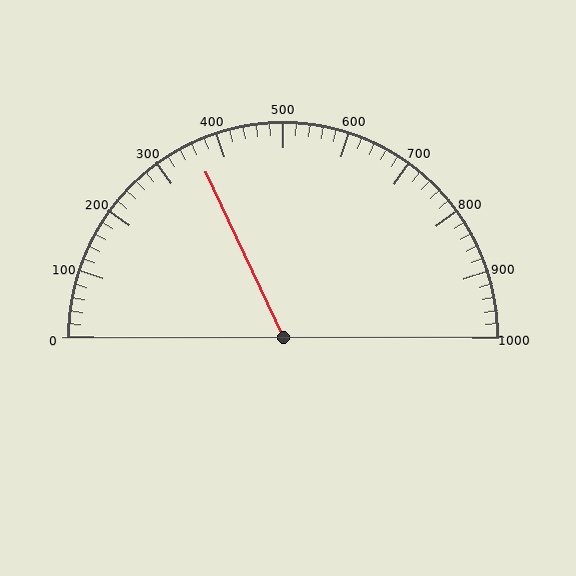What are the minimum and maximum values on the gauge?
The gauge ranges from 0 to 1000.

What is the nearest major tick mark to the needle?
The nearest major tick mark is 400.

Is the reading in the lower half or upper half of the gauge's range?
The reading is in the lower half of the range (0 to 1000).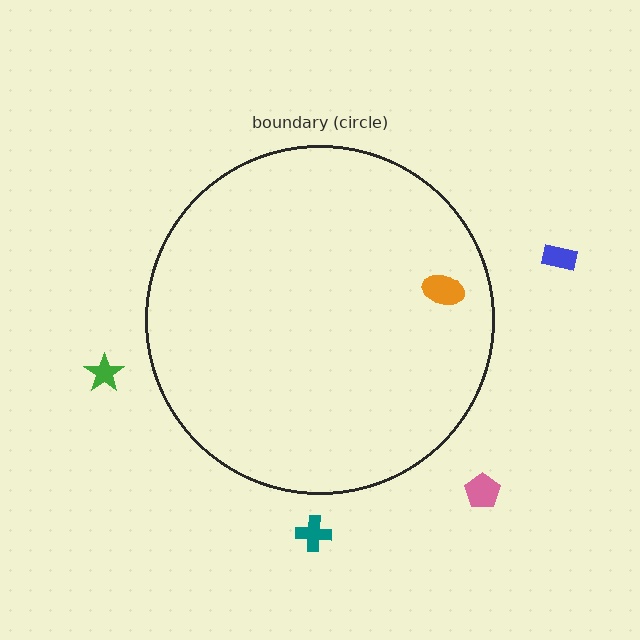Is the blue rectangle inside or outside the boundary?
Outside.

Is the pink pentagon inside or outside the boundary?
Outside.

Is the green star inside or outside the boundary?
Outside.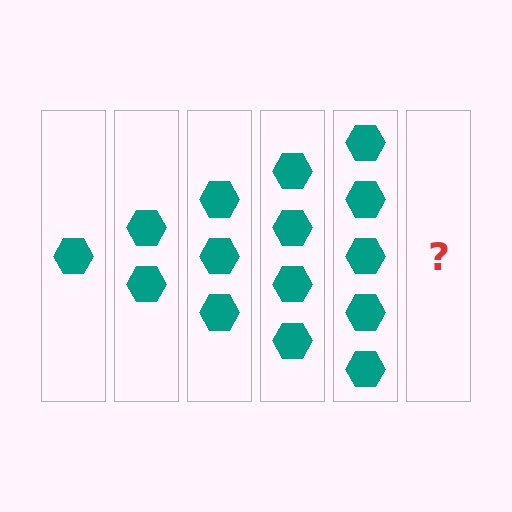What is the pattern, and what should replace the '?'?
The pattern is that each step adds one more hexagon. The '?' should be 6 hexagons.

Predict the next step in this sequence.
The next step is 6 hexagons.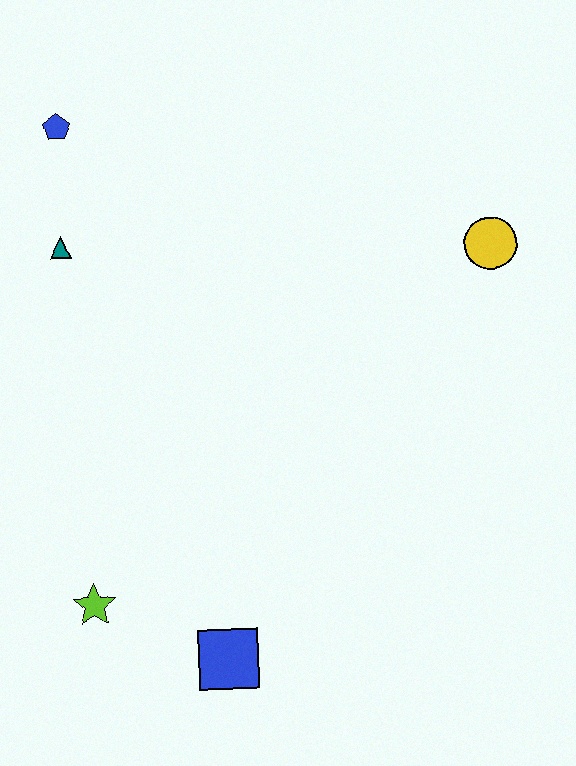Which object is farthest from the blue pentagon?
The blue square is farthest from the blue pentagon.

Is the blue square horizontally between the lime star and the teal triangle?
No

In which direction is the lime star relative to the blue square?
The lime star is to the left of the blue square.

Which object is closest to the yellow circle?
The teal triangle is closest to the yellow circle.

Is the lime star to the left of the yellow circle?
Yes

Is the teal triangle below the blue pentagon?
Yes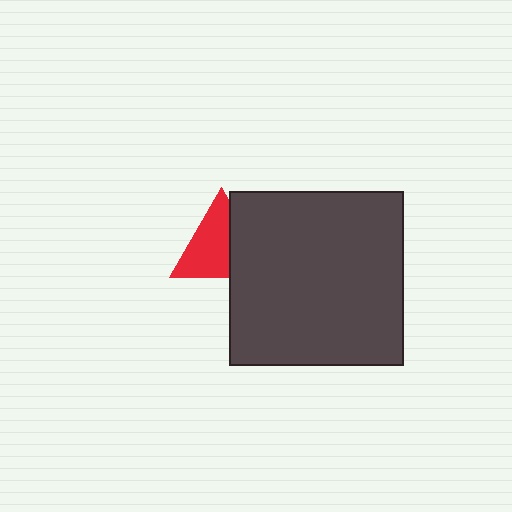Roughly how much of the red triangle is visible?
About half of it is visible (roughly 64%).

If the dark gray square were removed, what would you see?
You would see the complete red triangle.